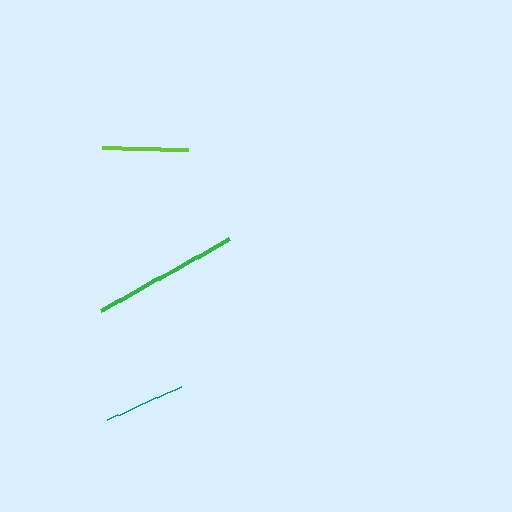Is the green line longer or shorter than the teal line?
The green line is longer than the teal line.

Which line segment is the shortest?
The teal line is the shortest at approximately 81 pixels.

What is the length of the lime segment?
The lime segment is approximately 86 pixels long.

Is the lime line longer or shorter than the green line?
The green line is longer than the lime line.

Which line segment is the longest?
The green line is the longest at approximately 147 pixels.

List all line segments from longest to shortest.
From longest to shortest: green, lime, teal.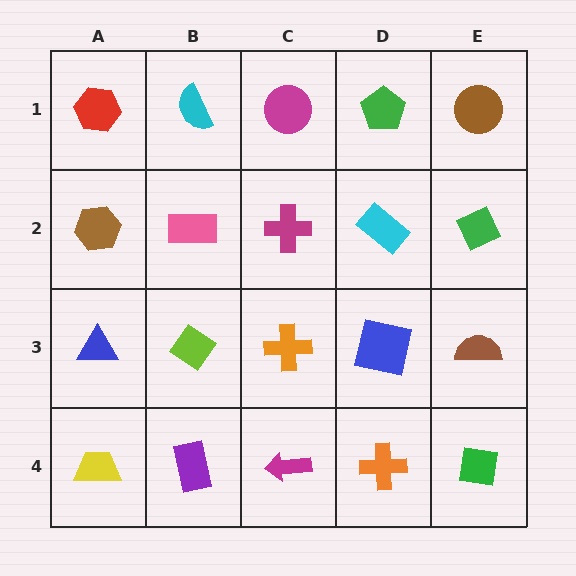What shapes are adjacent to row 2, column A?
A red hexagon (row 1, column A), a blue triangle (row 3, column A), a pink rectangle (row 2, column B).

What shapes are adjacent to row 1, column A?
A brown hexagon (row 2, column A), a cyan semicircle (row 1, column B).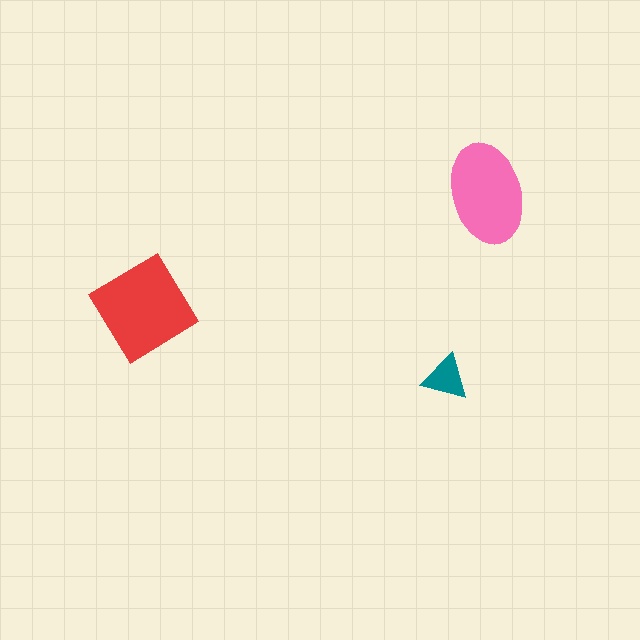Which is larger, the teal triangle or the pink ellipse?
The pink ellipse.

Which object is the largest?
The red diamond.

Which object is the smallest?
The teal triangle.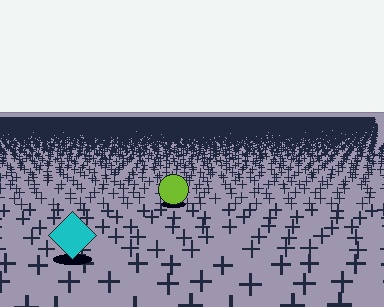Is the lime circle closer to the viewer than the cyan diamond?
No. The cyan diamond is closer — you can tell from the texture gradient: the ground texture is coarser near it.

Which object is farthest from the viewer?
The lime circle is farthest from the viewer. It appears smaller and the ground texture around it is denser.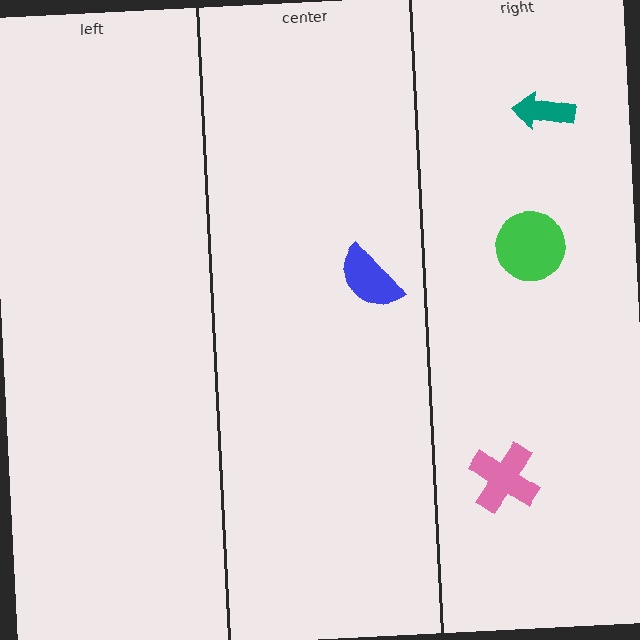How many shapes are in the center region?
1.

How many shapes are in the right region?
3.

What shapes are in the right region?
The green circle, the pink cross, the teal arrow.